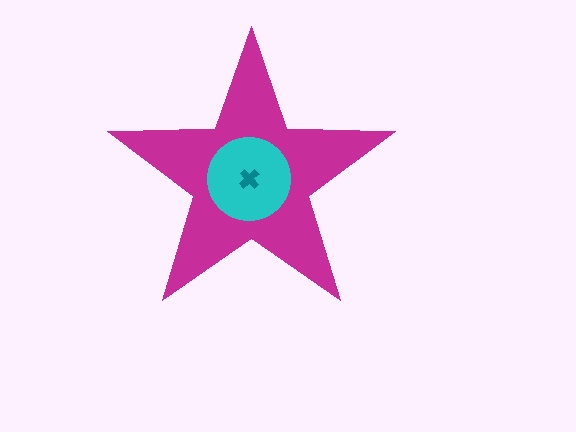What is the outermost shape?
The magenta star.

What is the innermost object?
The teal cross.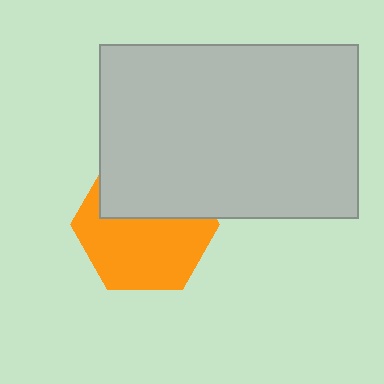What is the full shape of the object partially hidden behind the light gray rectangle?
The partially hidden object is an orange hexagon.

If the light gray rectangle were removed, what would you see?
You would see the complete orange hexagon.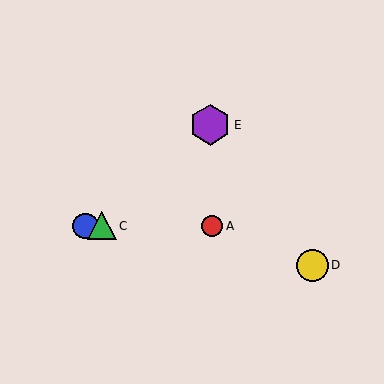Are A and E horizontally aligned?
No, A is at y≈226 and E is at y≈125.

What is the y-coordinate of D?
Object D is at y≈265.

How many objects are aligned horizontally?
3 objects (A, B, C) are aligned horizontally.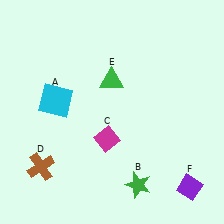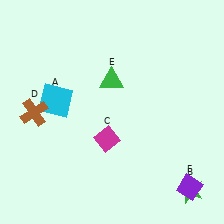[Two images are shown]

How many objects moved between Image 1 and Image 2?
2 objects moved between the two images.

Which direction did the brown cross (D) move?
The brown cross (D) moved up.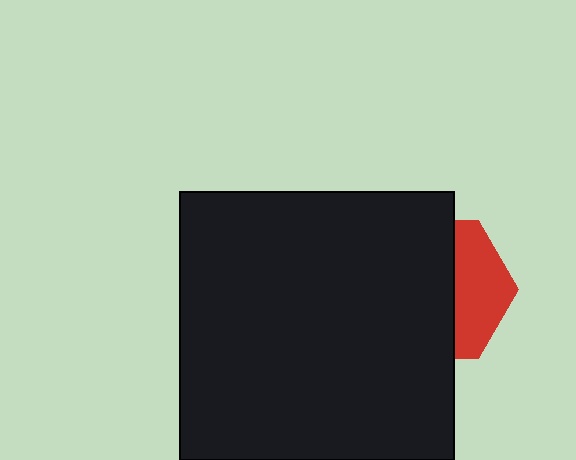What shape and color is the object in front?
The object in front is a black rectangle.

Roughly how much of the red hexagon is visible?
A small part of it is visible (roughly 36%).